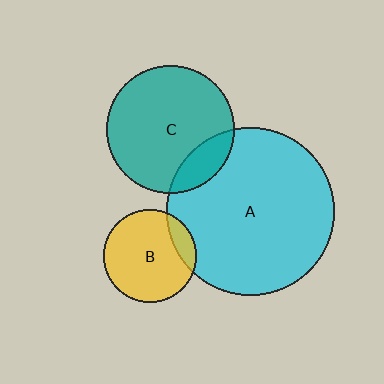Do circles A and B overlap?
Yes.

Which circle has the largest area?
Circle A (cyan).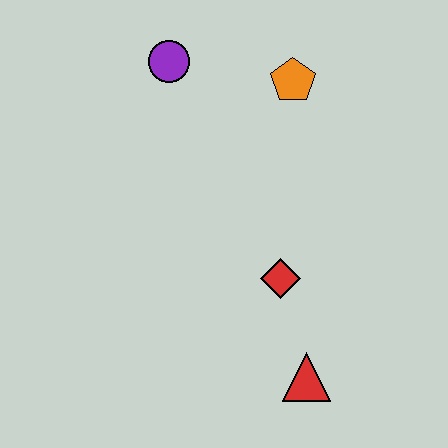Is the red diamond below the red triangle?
No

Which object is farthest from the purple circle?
The red triangle is farthest from the purple circle.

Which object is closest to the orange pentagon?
The purple circle is closest to the orange pentagon.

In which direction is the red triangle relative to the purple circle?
The red triangle is below the purple circle.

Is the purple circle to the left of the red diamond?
Yes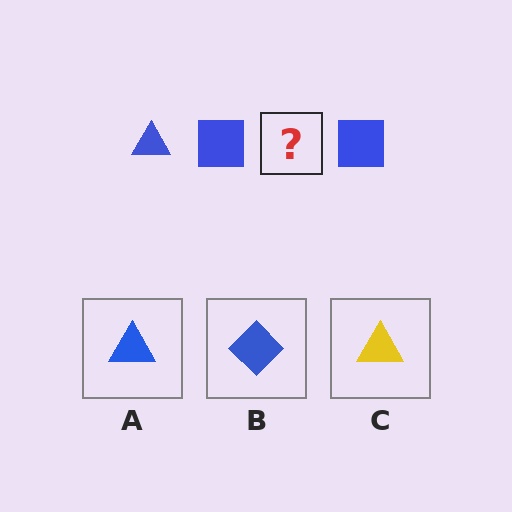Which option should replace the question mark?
Option A.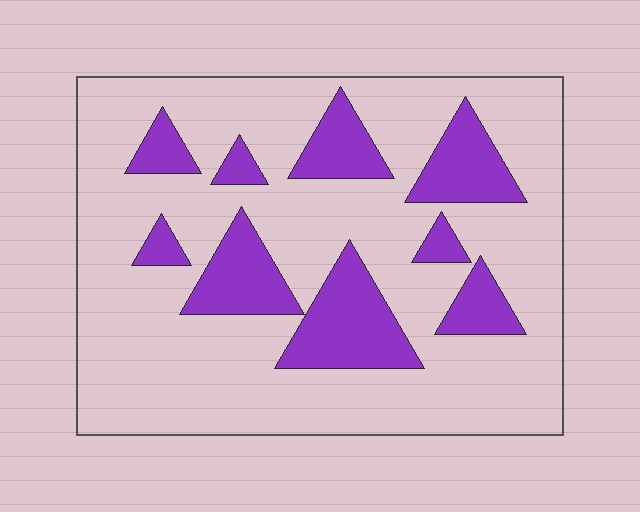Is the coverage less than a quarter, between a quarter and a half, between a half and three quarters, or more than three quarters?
Less than a quarter.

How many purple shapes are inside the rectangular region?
9.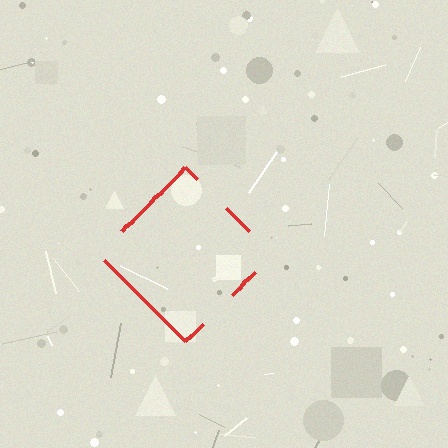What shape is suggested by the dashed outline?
The dashed outline suggests a diamond.